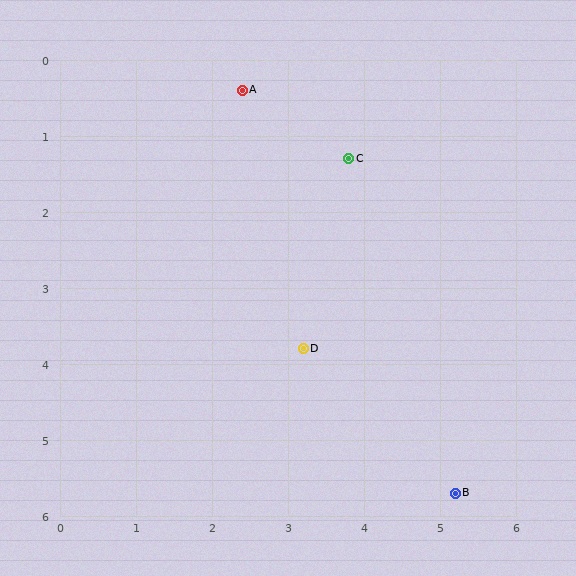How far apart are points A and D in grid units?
Points A and D are about 3.5 grid units apart.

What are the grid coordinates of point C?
Point C is at approximately (3.8, 1.3).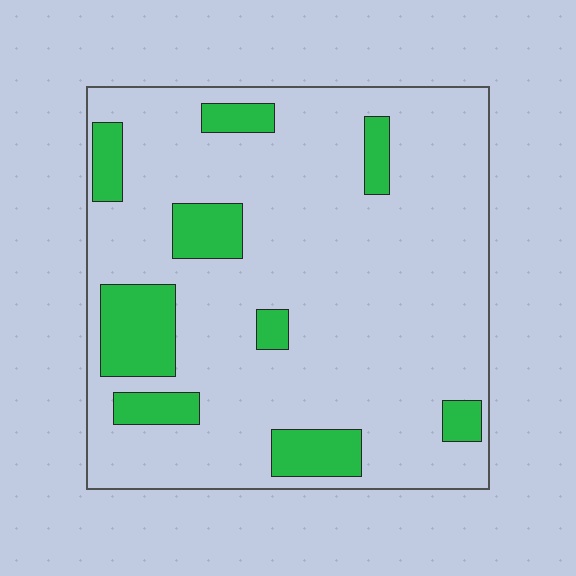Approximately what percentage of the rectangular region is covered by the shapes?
Approximately 15%.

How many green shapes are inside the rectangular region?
9.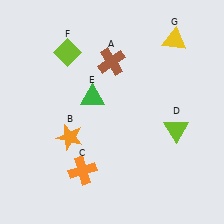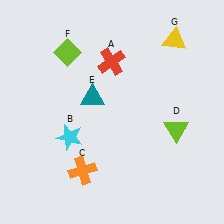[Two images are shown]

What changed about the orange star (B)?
In Image 1, B is orange. In Image 2, it changed to cyan.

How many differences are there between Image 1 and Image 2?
There are 3 differences between the two images.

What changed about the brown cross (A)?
In Image 1, A is brown. In Image 2, it changed to red.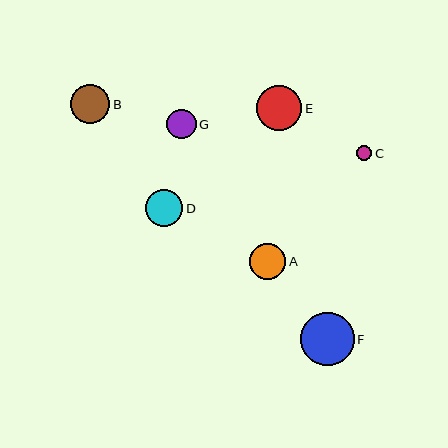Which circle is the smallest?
Circle C is the smallest with a size of approximately 15 pixels.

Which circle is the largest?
Circle F is the largest with a size of approximately 54 pixels.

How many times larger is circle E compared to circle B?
Circle E is approximately 1.1 times the size of circle B.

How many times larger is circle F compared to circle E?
Circle F is approximately 1.2 times the size of circle E.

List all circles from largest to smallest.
From largest to smallest: F, E, B, D, A, G, C.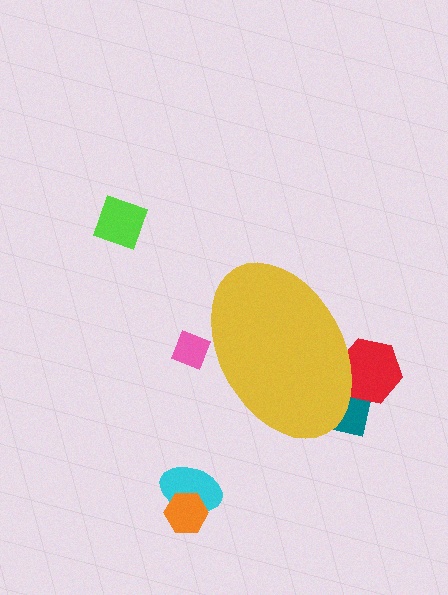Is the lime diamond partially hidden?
No, the lime diamond is fully visible.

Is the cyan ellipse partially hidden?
No, the cyan ellipse is fully visible.